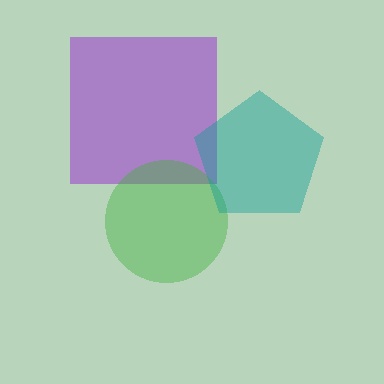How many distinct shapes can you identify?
There are 3 distinct shapes: a purple square, a green circle, a teal pentagon.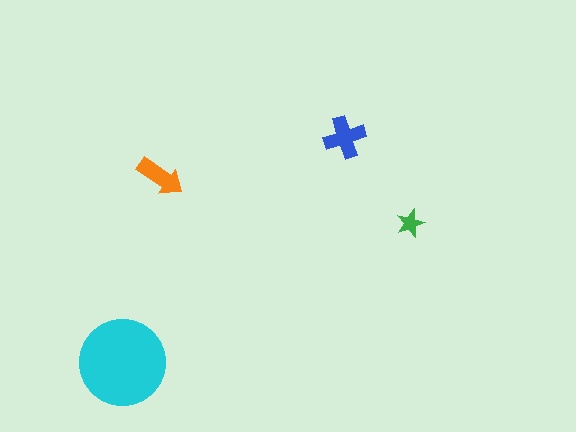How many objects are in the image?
There are 4 objects in the image.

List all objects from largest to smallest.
The cyan circle, the blue cross, the orange arrow, the green star.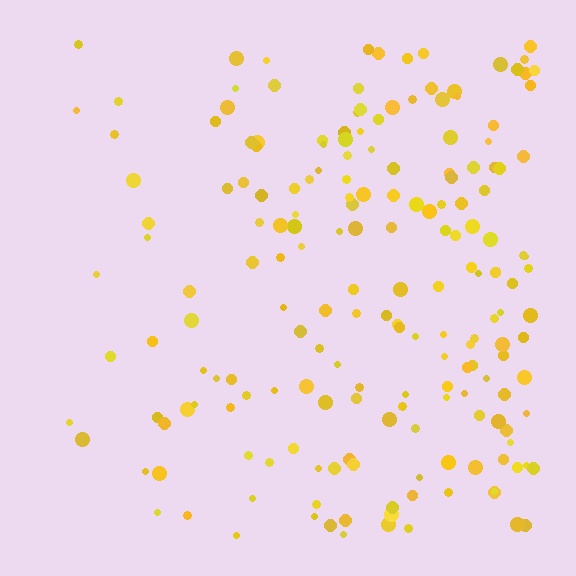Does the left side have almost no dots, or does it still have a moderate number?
Still a moderate number, just noticeably fewer than the right.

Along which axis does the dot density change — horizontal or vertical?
Horizontal.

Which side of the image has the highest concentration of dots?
The right.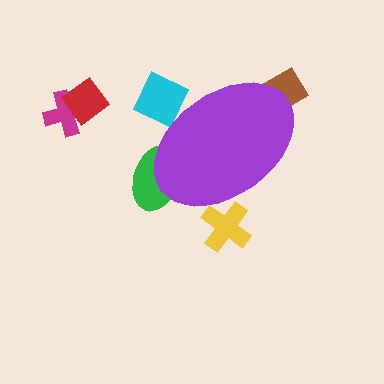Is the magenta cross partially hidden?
No, the magenta cross is fully visible.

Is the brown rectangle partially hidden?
Yes, the brown rectangle is partially hidden behind the purple ellipse.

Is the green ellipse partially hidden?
Yes, the green ellipse is partially hidden behind the purple ellipse.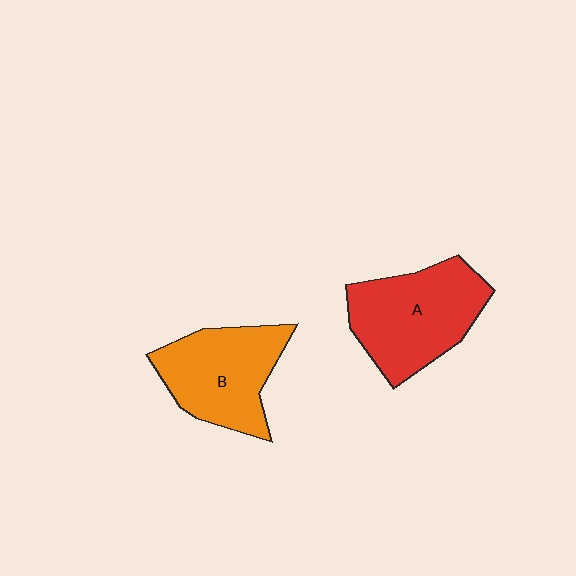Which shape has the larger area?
Shape A (red).